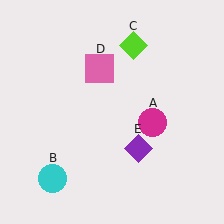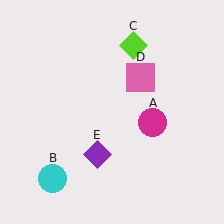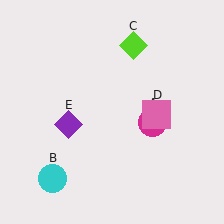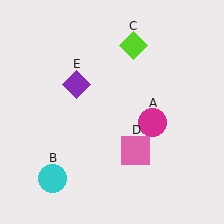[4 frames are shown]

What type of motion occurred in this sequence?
The pink square (object D), purple diamond (object E) rotated clockwise around the center of the scene.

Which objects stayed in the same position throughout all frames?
Magenta circle (object A) and cyan circle (object B) and lime diamond (object C) remained stationary.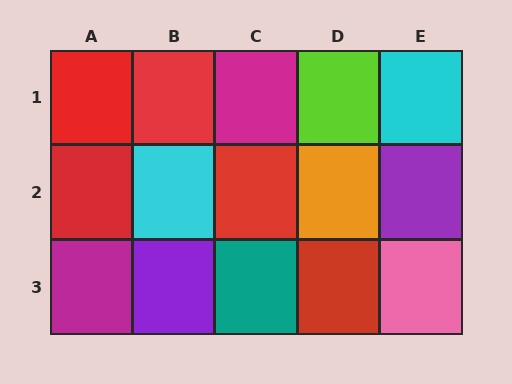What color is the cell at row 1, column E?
Cyan.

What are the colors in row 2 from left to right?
Red, cyan, red, orange, purple.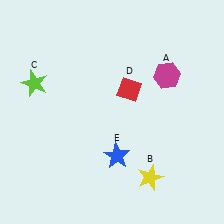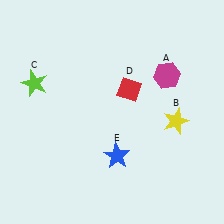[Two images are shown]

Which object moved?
The yellow star (B) moved up.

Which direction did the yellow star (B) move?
The yellow star (B) moved up.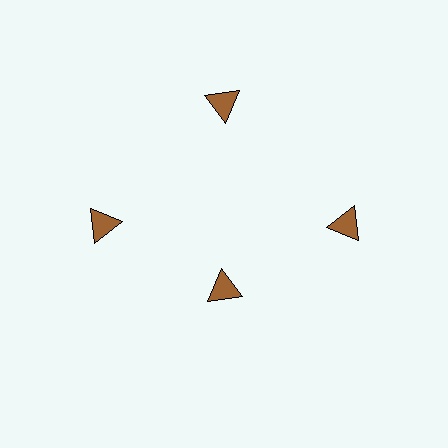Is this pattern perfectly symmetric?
No. The 4 brown triangles are arranged in a ring, but one element near the 6 o'clock position is pulled inward toward the center, breaking the 4-fold rotational symmetry.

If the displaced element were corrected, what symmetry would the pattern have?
It would have 4-fold rotational symmetry — the pattern would map onto itself every 90 degrees.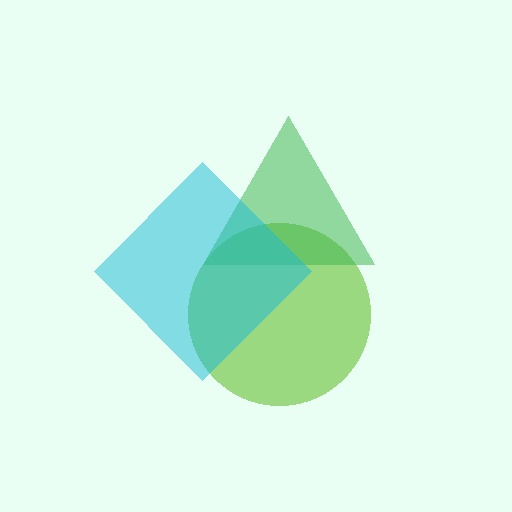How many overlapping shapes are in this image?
There are 3 overlapping shapes in the image.